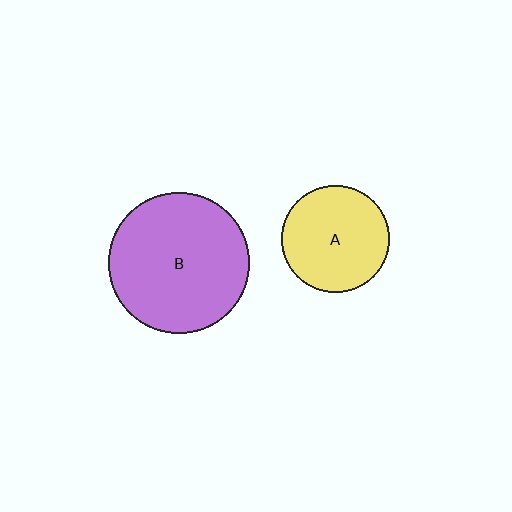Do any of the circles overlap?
No, none of the circles overlap.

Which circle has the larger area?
Circle B (purple).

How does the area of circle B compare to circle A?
Approximately 1.7 times.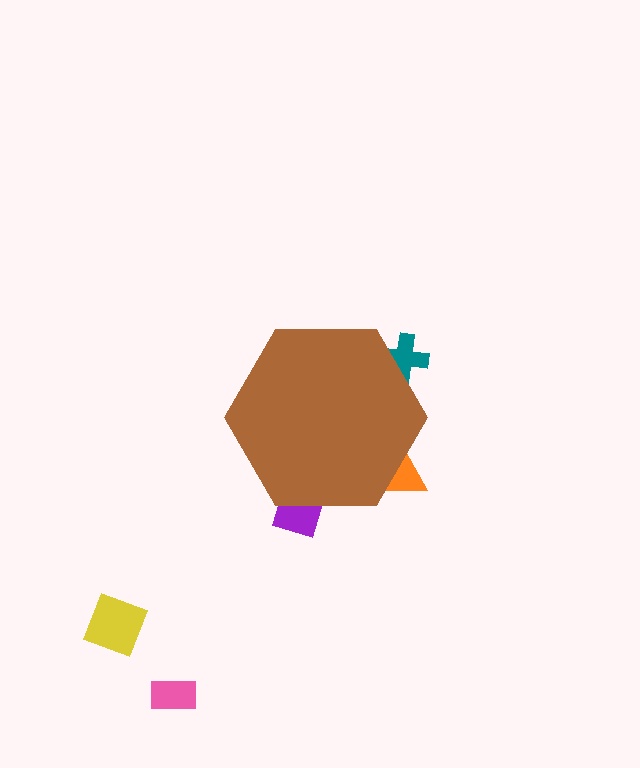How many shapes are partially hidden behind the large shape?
3 shapes are partially hidden.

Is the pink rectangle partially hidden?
No, the pink rectangle is fully visible.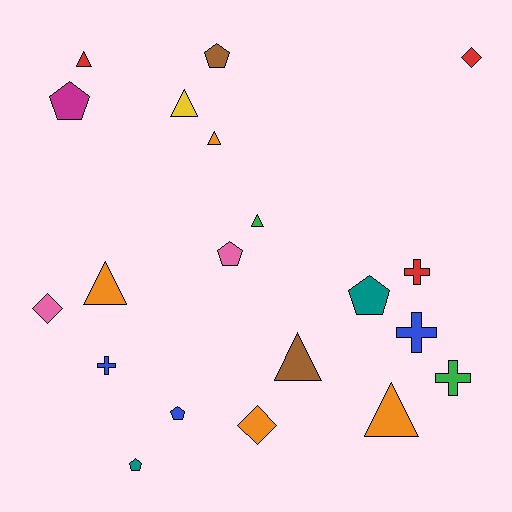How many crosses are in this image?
There are 4 crosses.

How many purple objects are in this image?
There are no purple objects.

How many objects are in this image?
There are 20 objects.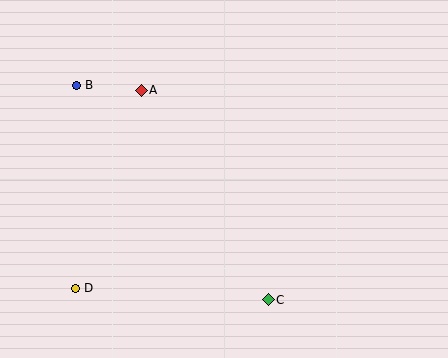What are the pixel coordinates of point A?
Point A is at (141, 90).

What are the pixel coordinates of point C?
Point C is at (268, 300).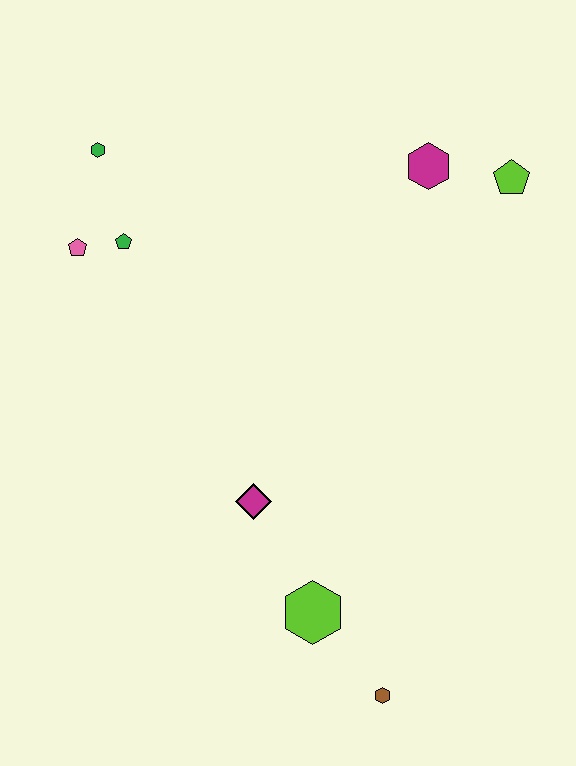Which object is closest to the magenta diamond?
The lime hexagon is closest to the magenta diamond.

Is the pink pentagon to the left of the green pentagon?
Yes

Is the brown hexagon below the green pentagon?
Yes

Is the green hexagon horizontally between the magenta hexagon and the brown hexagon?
No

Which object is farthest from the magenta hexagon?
The brown hexagon is farthest from the magenta hexagon.